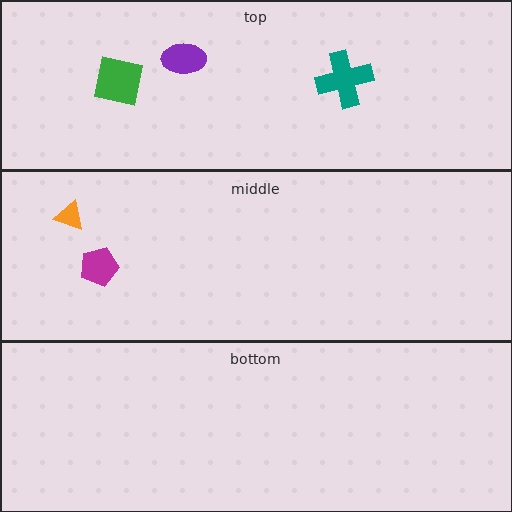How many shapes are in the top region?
3.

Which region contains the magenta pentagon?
The middle region.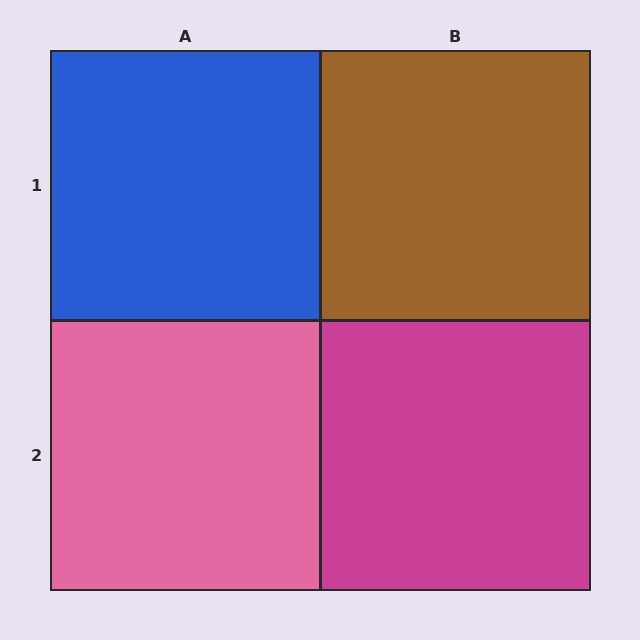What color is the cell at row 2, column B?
Magenta.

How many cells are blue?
1 cell is blue.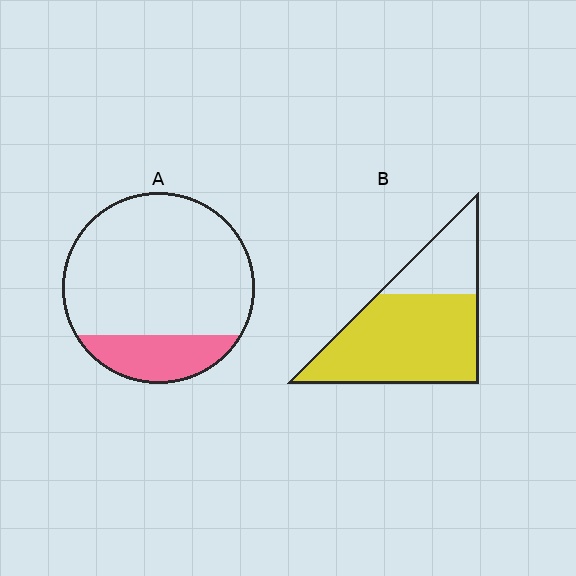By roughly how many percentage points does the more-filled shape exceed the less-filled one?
By roughly 50 percentage points (B over A).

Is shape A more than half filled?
No.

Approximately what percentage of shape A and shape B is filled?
A is approximately 20% and B is approximately 70%.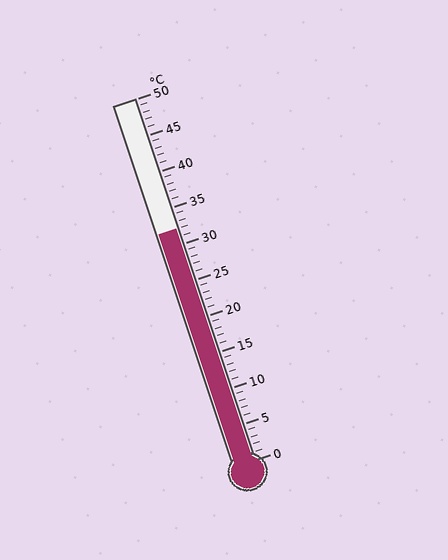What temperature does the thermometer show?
The thermometer shows approximately 32°C.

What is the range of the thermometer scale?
The thermometer scale ranges from 0°C to 50°C.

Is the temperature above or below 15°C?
The temperature is above 15°C.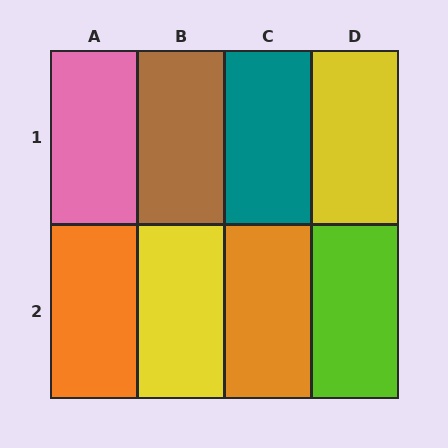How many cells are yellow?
2 cells are yellow.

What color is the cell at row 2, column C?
Orange.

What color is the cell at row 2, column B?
Yellow.